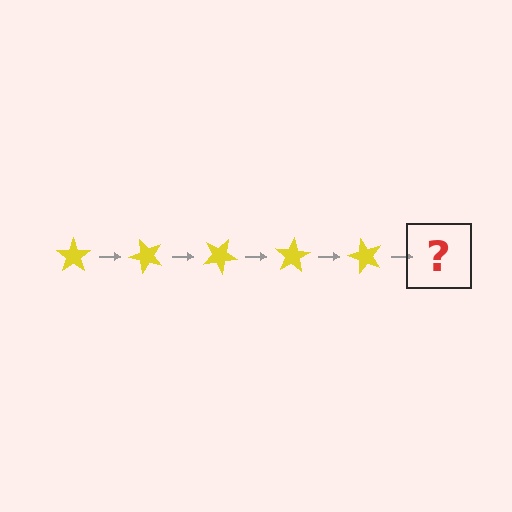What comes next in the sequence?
The next element should be a yellow star rotated 250 degrees.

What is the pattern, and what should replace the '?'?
The pattern is that the star rotates 50 degrees each step. The '?' should be a yellow star rotated 250 degrees.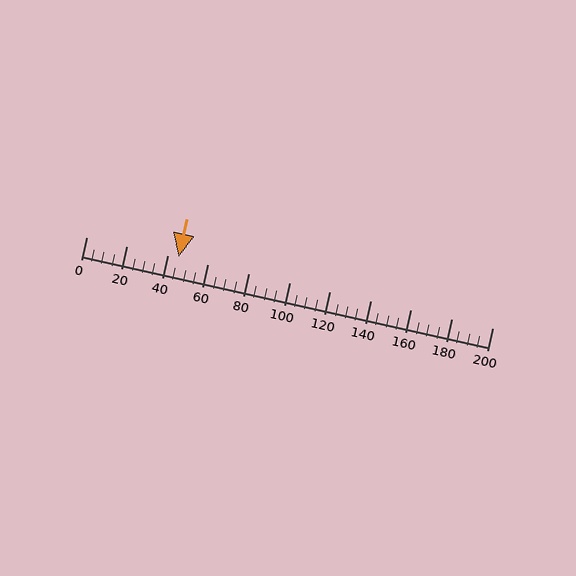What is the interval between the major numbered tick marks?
The major tick marks are spaced 20 units apart.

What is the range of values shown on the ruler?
The ruler shows values from 0 to 200.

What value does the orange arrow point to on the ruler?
The orange arrow points to approximately 45.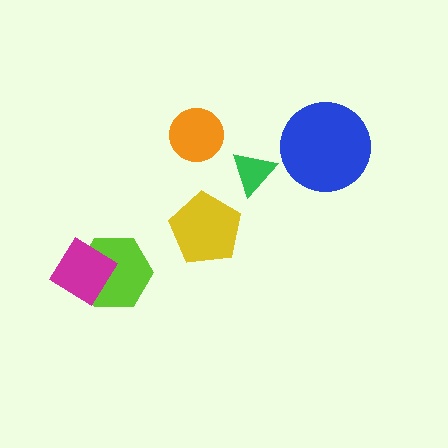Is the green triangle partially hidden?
No, no other shape covers it.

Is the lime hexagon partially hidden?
Yes, it is partially covered by another shape.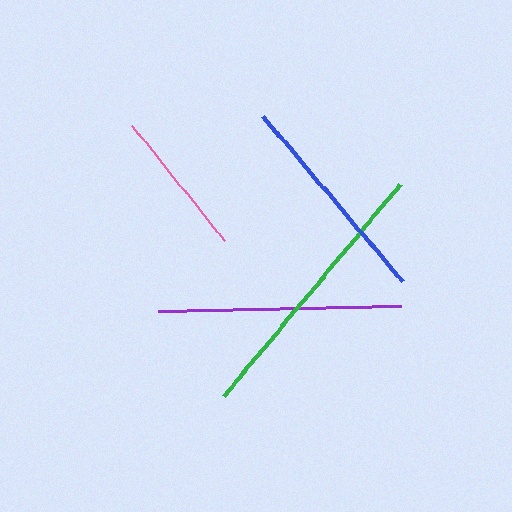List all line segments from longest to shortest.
From longest to shortest: green, purple, blue, pink.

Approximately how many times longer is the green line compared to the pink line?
The green line is approximately 1.9 times the length of the pink line.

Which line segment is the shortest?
The pink line is the shortest at approximately 148 pixels.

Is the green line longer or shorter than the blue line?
The green line is longer than the blue line.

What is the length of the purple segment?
The purple segment is approximately 243 pixels long.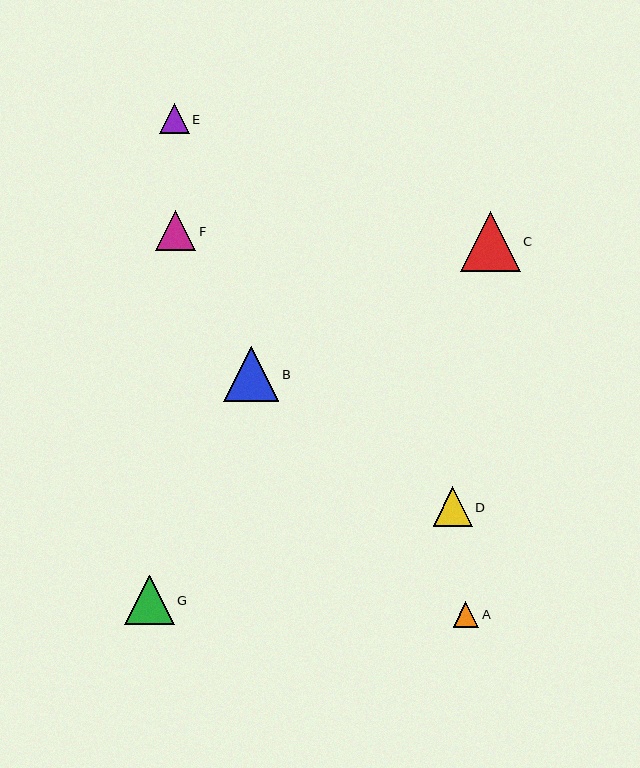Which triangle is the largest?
Triangle C is the largest with a size of approximately 60 pixels.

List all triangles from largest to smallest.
From largest to smallest: C, B, G, F, D, E, A.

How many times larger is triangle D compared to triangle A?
Triangle D is approximately 1.5 times the size of triangle A.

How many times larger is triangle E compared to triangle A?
Triangle E is approximately 1.2 times the size of triangle A.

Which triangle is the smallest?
Triangle A is the smallest with a size of approximately 25 pixels.